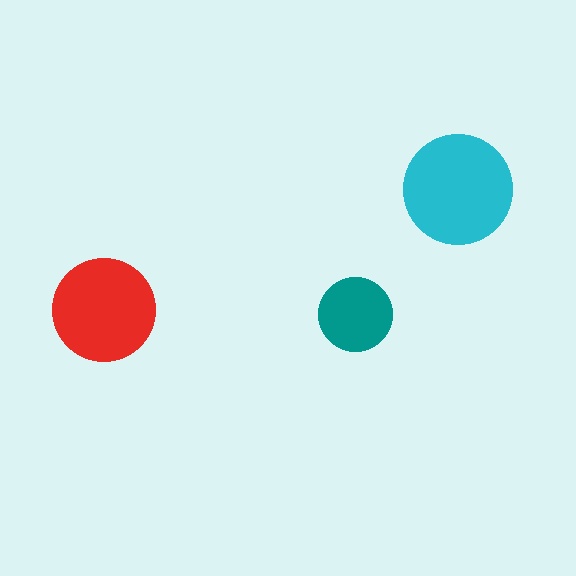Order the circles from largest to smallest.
the cyan one, the red one, the teal one.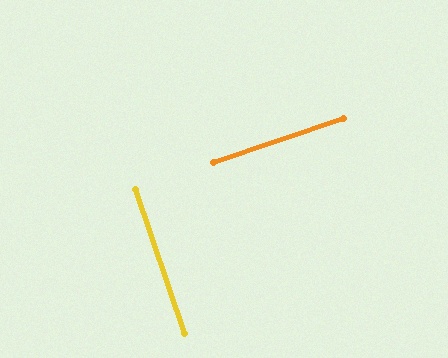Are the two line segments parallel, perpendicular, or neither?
Perpendicular — they meet at approximately 90°.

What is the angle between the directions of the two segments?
Approximately 90 degrees.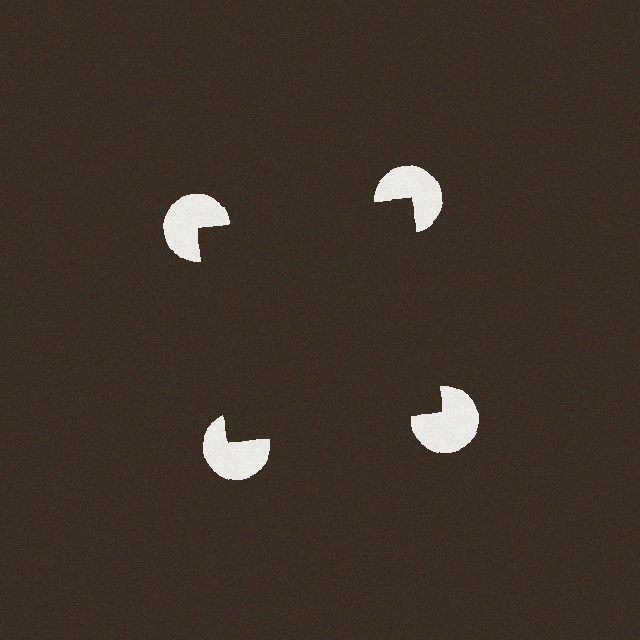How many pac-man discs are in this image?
There are 4 — one at each vertex of the illusory square.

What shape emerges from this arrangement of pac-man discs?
An illusory square — its edges are inferred from the aligned wedge cuts in the pac-man discs, not physically drawn.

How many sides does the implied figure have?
4 sides.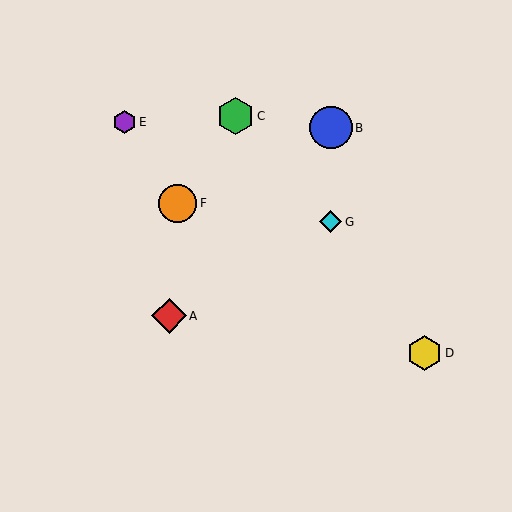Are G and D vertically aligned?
No, G is at x≈331 and D is at x≈425.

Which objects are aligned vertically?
Objects B, G are aligned vertically.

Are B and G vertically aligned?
Yes, both are at x≈331.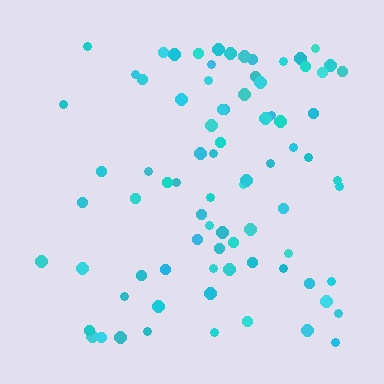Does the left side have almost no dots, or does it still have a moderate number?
Still a moderate number, just noticeably fewer than the right.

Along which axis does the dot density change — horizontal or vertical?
Horizontal.